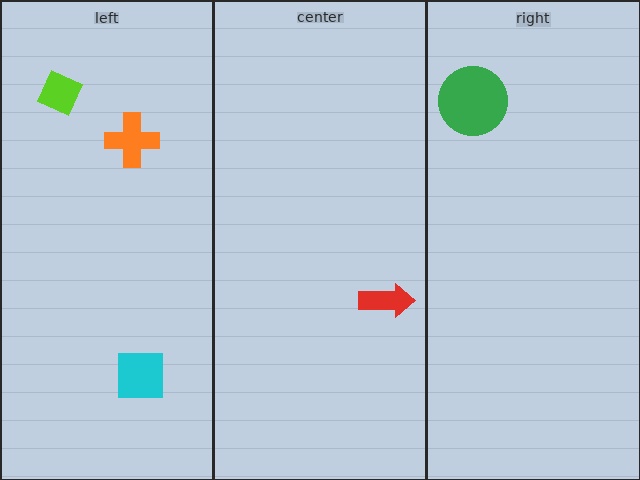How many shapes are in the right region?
1.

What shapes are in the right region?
The green circle.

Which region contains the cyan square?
The left region.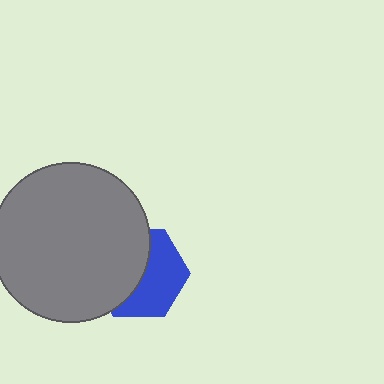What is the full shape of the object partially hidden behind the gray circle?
The partially hidden object is a blue hexagon.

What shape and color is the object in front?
The object in front is a gray circle.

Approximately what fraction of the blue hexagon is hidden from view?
Roughly 50% of the blue hexagon is hidden behind the gray circle.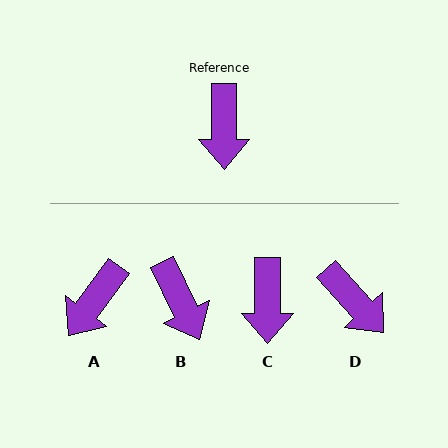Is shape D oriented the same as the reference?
No, it is off by about 42 degrees.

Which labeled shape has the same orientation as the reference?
C.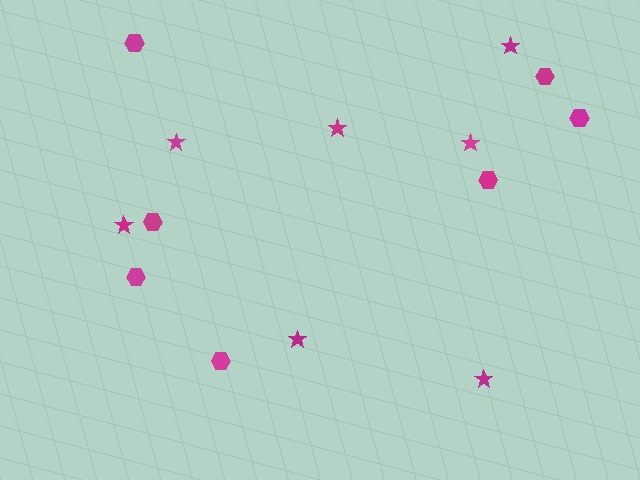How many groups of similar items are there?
There are 2 groups: one group of stars (7) and one group of hexagons (7).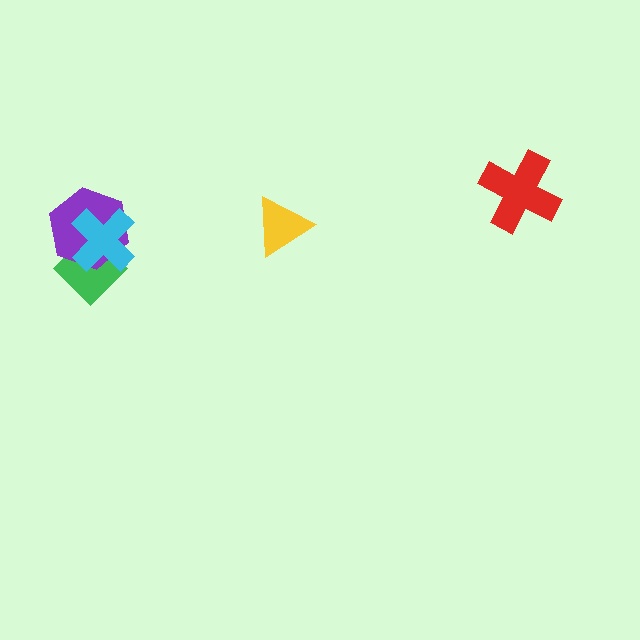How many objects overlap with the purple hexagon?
2 objects overlap with the purple hexagon.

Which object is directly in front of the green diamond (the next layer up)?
The purple hexagon is directly in front of the green diamond.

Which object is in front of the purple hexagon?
The cyan cross is in front of the purple hexagon.